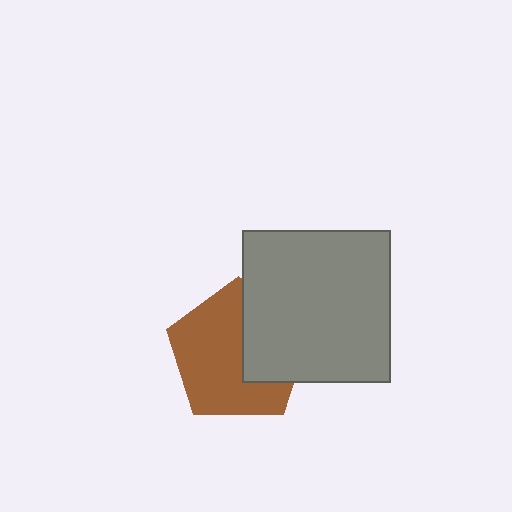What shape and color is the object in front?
The object in front is a gray rectangle.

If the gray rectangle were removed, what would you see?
You would see the complete brown pentagon.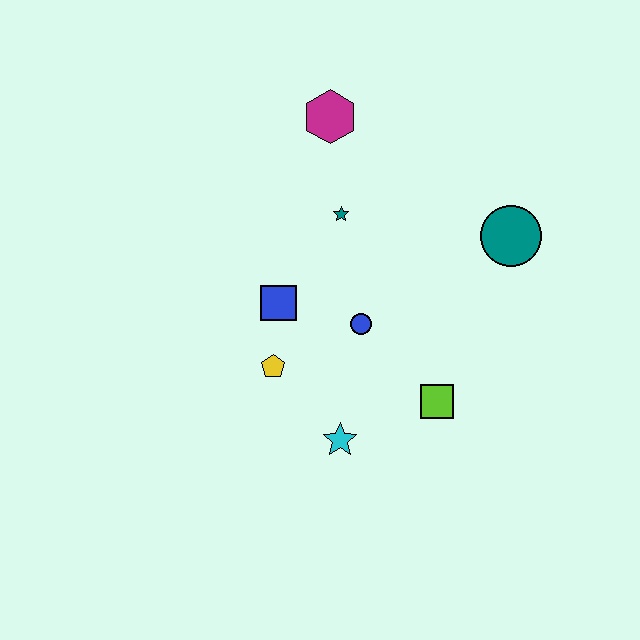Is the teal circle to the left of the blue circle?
No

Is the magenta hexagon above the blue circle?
Yes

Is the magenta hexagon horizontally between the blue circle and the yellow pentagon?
Yes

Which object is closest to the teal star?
The magenta hexagon is closest to the teal star.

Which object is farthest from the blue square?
The teal circle is farthest from the blue square.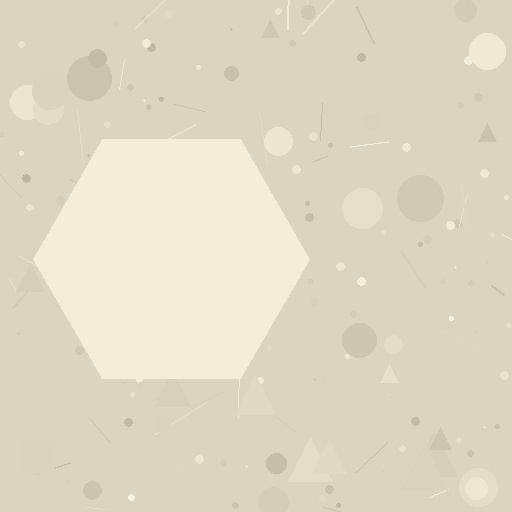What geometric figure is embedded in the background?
A hexagon is embedded in the background.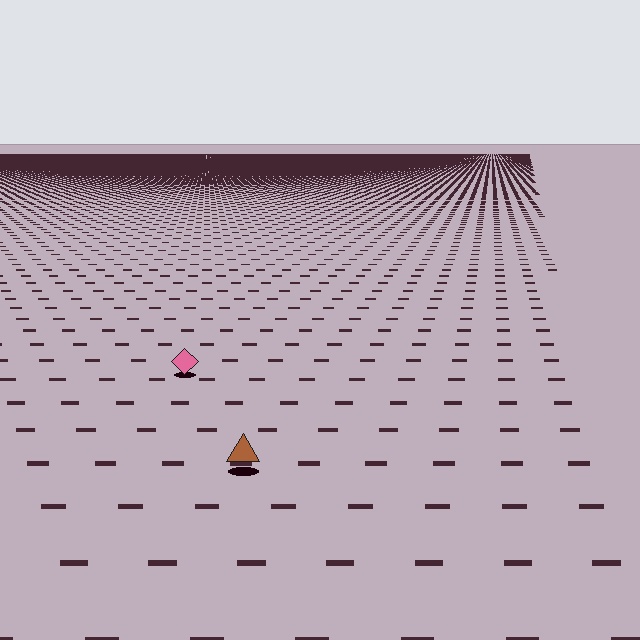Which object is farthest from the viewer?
The pink diamond is farthest from the viewer. It appears smaller and the ground texture around it is denser.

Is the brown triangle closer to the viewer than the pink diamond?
Yes. The brown triangle is closer — you can tell from the texture gradient: the ground texture is coarser near it.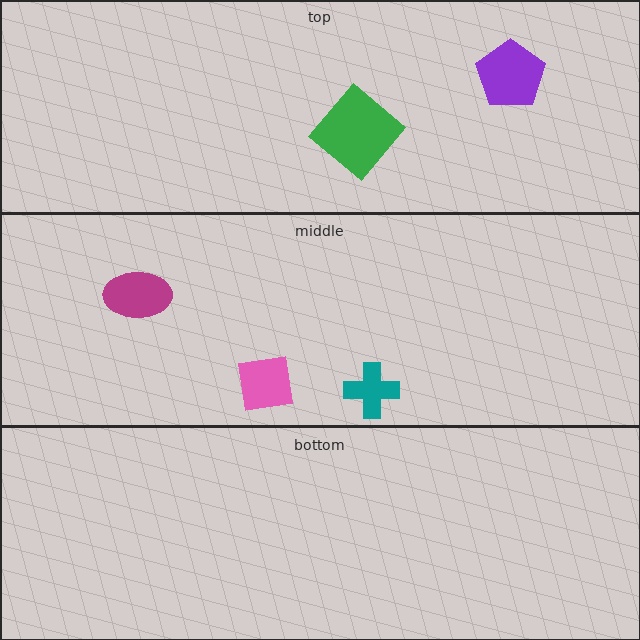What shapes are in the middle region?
The pink square, the magenta ellipse, the teal cross.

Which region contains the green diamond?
The top region.